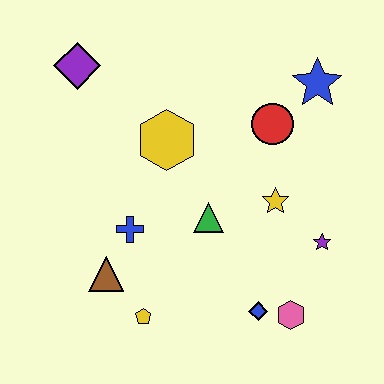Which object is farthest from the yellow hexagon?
The pink hexagon is farthest from the yellow hexagon.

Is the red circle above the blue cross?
Yes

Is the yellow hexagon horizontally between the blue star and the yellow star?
No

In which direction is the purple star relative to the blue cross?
The purple star is to the right of the blue cross.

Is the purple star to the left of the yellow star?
No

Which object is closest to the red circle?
The blue star is closest to the red circle.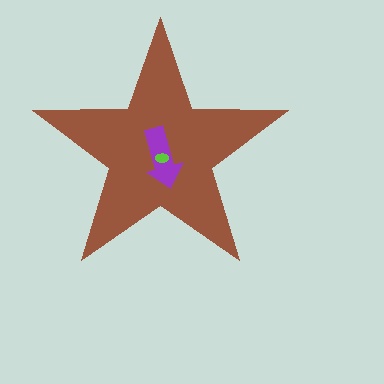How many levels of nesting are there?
3.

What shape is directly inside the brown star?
The purple arrow.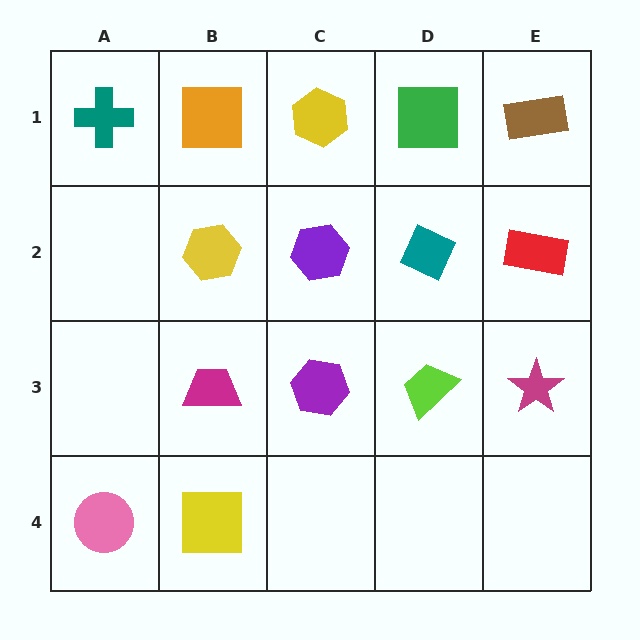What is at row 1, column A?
A teal cross.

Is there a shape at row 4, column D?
No, that cell is empty.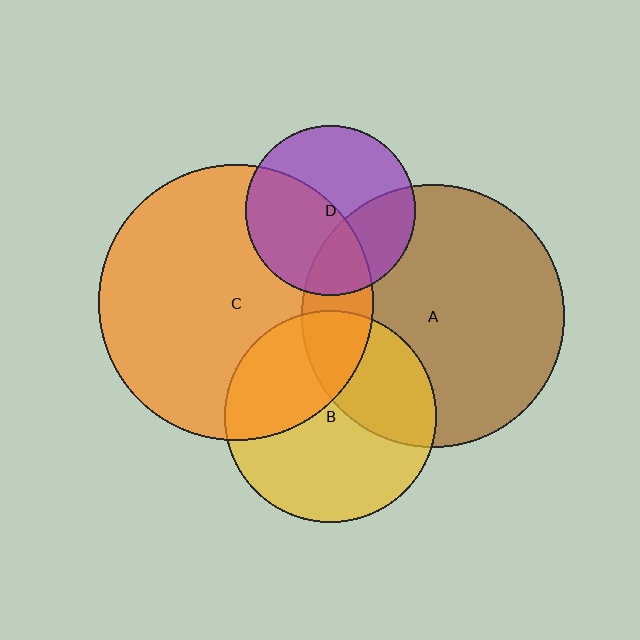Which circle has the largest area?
Circle C (orange).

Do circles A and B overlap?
Yes.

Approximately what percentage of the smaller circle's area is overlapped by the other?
Approximately 35%.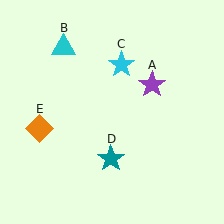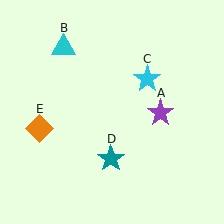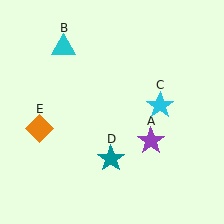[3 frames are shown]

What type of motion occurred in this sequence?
The purple star (object A), cyan star (object C) rotated clockwise around the center of the scene.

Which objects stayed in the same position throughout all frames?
Cyan triangle (object B) and teal star (object D) and orange diamond (object E) remained stationary.